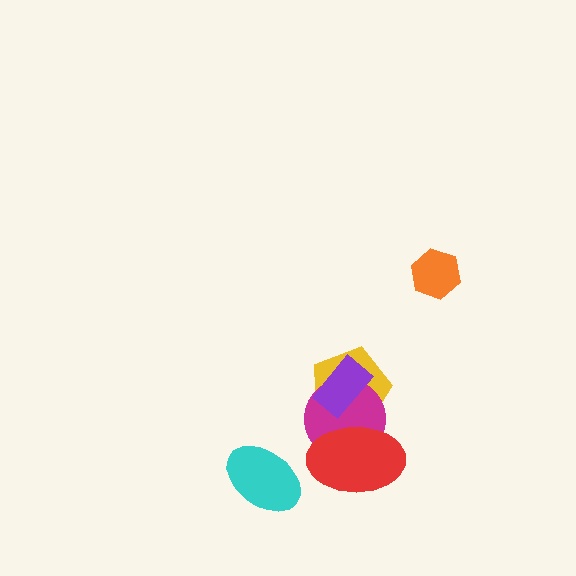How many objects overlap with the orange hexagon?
0 objects overlap with the orange hexagon.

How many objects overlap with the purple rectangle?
2 objects overlap with the purple rectangle.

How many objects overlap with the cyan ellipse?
0 objects overlap with the cyan ellipse.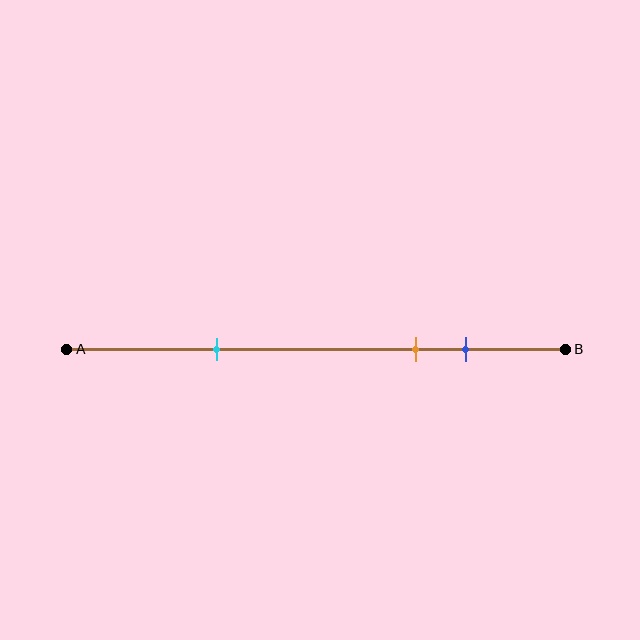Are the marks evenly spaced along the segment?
No, the marks are not evenly spaced.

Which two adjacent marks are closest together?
The orange and blue marks are the closest adjacent pair.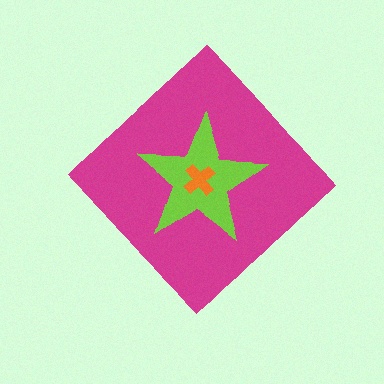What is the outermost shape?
The magenta diamond.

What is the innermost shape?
The orange cross.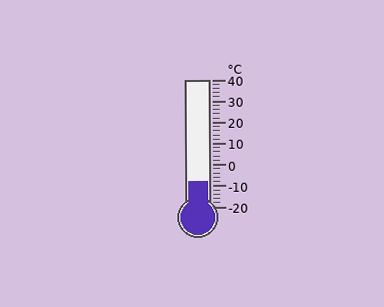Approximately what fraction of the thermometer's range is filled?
The thermometer is filled to approximately 20% of its range.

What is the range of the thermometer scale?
The thermometer scale ranges from -20°C to 40°C.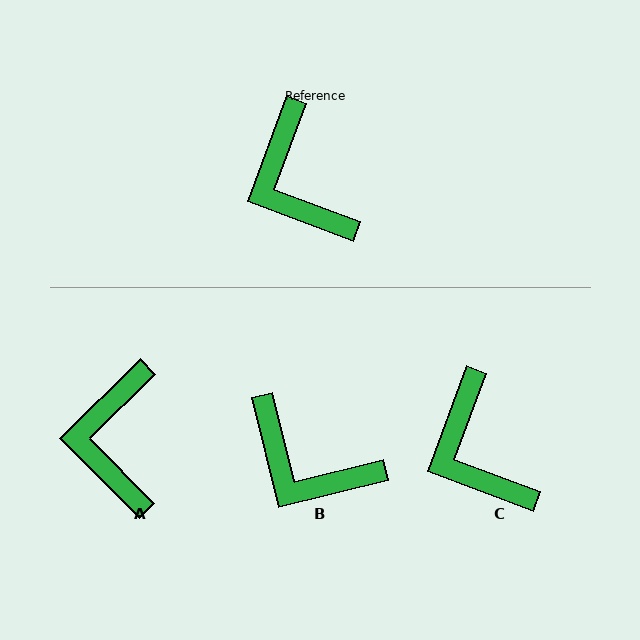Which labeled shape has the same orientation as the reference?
C.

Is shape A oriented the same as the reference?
No, it is off by about 25 degrees.